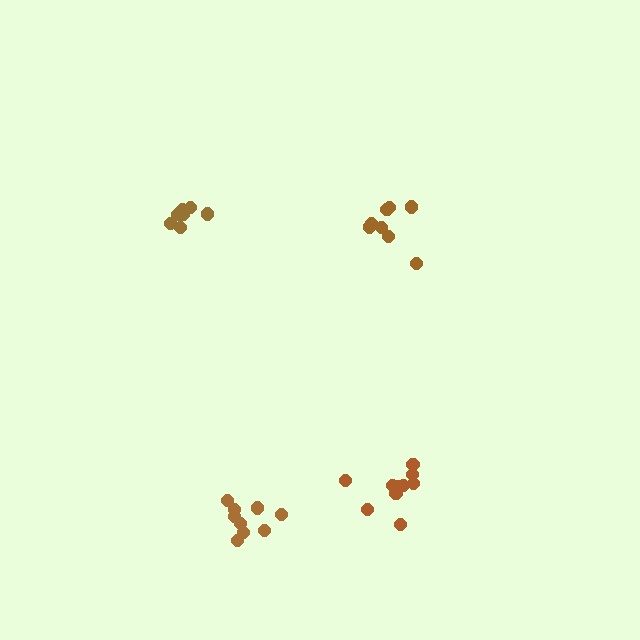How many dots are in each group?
Group 1: 7 dots, Group 2: 8 dots, Group 3: 9 dots, Group 4: 10 dots (34 total).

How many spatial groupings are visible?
There are 4 spatial groupings.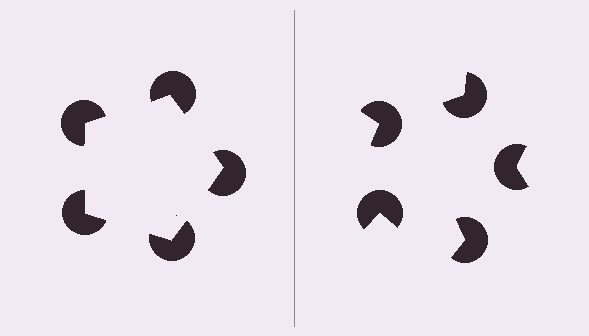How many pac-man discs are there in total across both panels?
10 — 5 on each side.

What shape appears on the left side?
An illusory pentagon.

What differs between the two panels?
The pac-man discs are positioned identically on both sides; only the wedge orientations differ. On the left they align to a pentagon; on the right they are misaligned.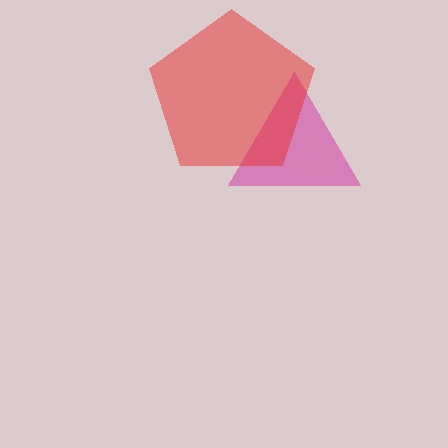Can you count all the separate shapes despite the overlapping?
Yes, there are 2 separate shapes.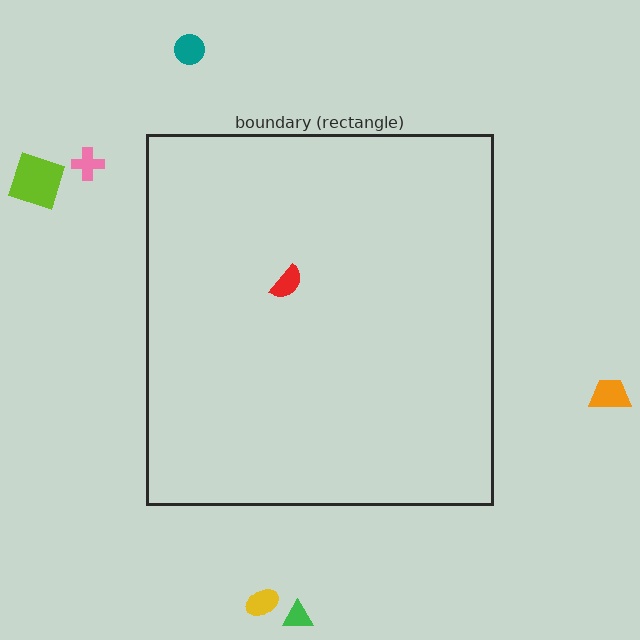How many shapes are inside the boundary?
1 inside, 6 outside.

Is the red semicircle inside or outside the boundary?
Inside.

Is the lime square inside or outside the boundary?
Outside.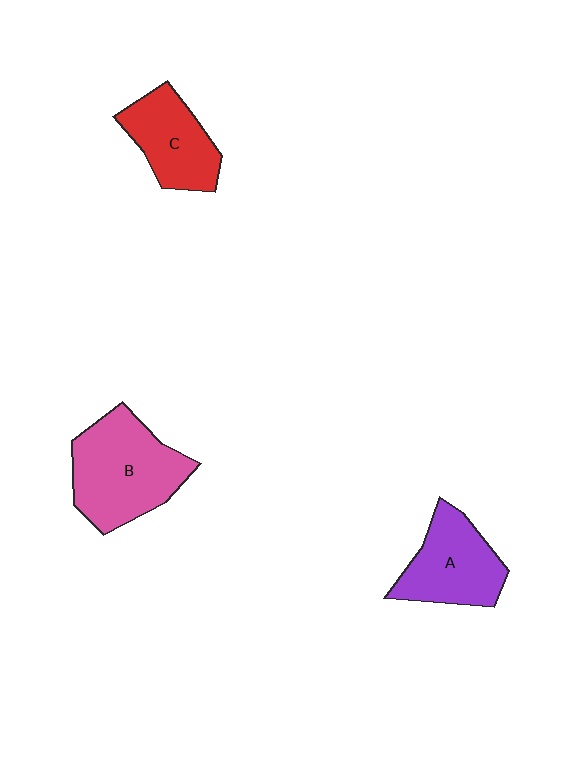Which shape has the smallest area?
Shape C (red).